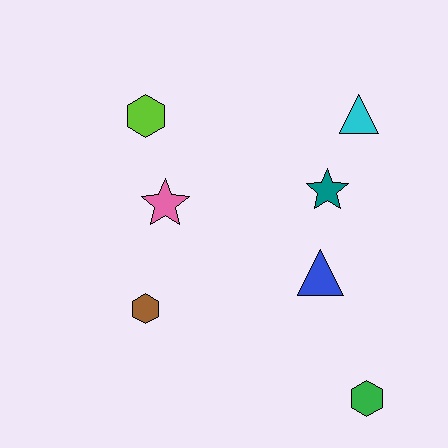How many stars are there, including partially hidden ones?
There are 2 stars.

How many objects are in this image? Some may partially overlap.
There are 7 objects.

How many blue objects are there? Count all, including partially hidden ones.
There is 1 blue object.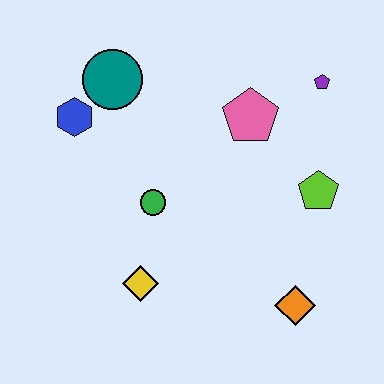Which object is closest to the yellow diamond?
The green circle is closest to the yellow diamond.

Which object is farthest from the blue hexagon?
The orange diamond is farthest from the blue hexagon.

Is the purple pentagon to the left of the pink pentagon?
No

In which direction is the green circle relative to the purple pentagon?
The green circle is to the left of the purple pentagon.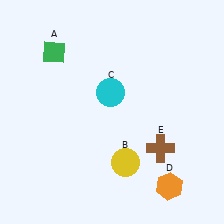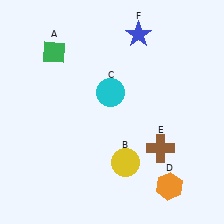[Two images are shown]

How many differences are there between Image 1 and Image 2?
There is 1 difference between the two images.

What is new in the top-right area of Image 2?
A blue star (F) was added in the top-right area of Image 2.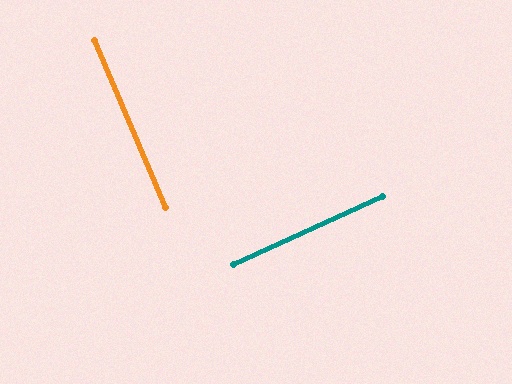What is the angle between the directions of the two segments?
Approximately 89 degrees.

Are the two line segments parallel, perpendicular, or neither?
Perpendicular — they meet at approximately 89°.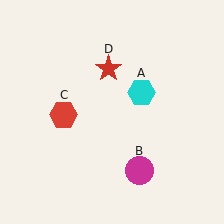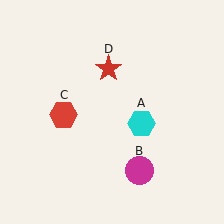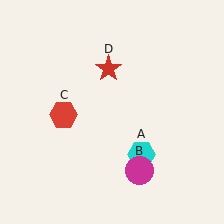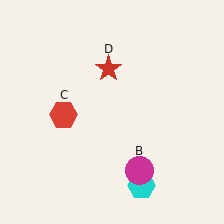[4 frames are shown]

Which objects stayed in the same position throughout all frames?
Magenta circle (object B) and red hexagon (object C) and red star (object D) remained stationary.